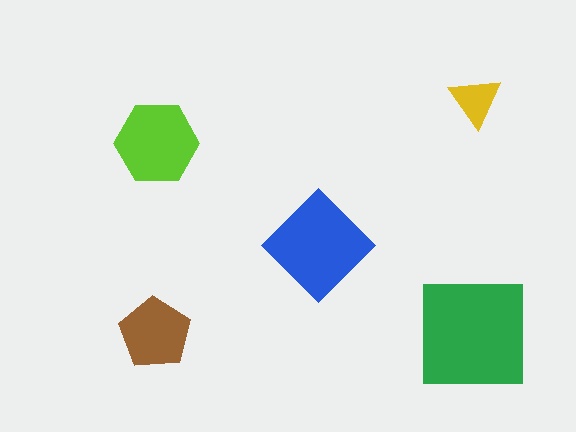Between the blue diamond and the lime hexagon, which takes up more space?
The blue diamond.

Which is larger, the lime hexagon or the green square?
The green square.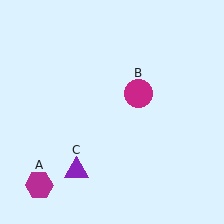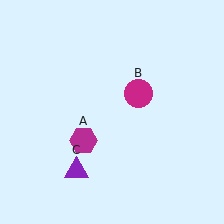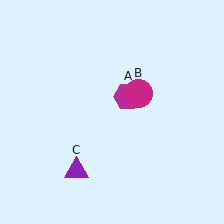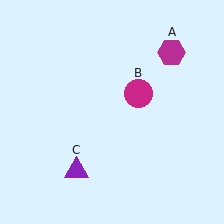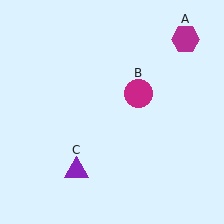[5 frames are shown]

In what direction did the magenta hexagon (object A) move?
The magenta hexagon (object A) moved up and to the right.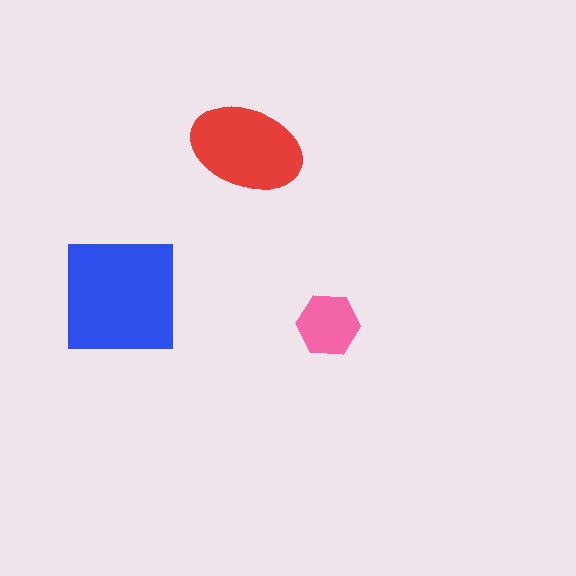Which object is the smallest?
The pink hexagon.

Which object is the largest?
The blue square.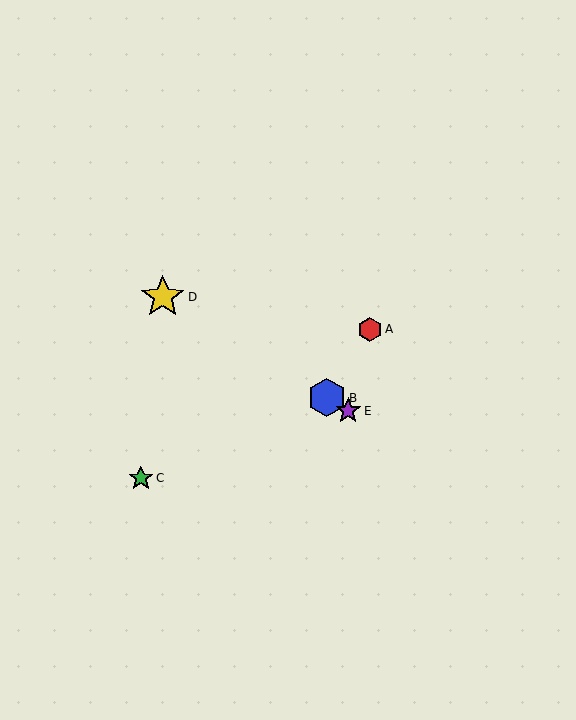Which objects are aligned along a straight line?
Objects B, D, E are aligned along a straight line.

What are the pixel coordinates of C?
Object C is at (141, 478).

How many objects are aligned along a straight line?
3 objects (B, D, E) are aligned along a straight line.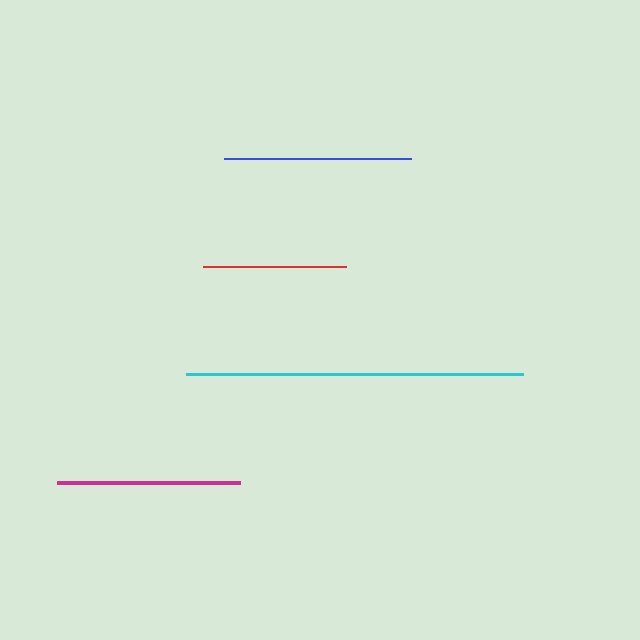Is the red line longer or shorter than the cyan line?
The cyan line is longer than the red line.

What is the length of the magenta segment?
The magenta segment is approximately 183 pixels long.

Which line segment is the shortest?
The red line is the shortest at approximately 143 pixels.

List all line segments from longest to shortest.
From longest to shortest: cyan, blue, magenta, red.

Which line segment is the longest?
The cyan line is the longest at approximately 337 pixels.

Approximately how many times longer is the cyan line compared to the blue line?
The cyan line is approximately 1.8 times the length of the blue line.